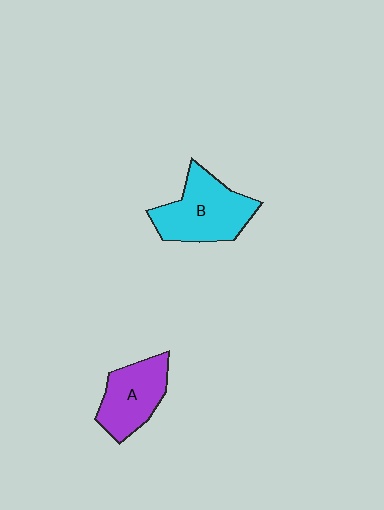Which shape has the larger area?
Shape B (cyan).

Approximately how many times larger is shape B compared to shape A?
Approximately 1.3 times.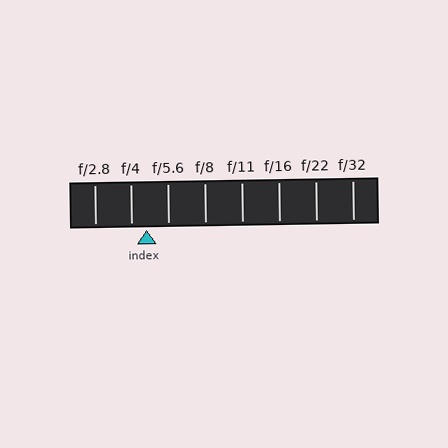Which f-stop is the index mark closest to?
The index mark is closest to f/4.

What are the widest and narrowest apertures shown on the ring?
The widest aperture shown is f/2.8 and the narrowest is f/32.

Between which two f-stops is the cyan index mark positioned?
The index mark is between f/4 and f/5.6.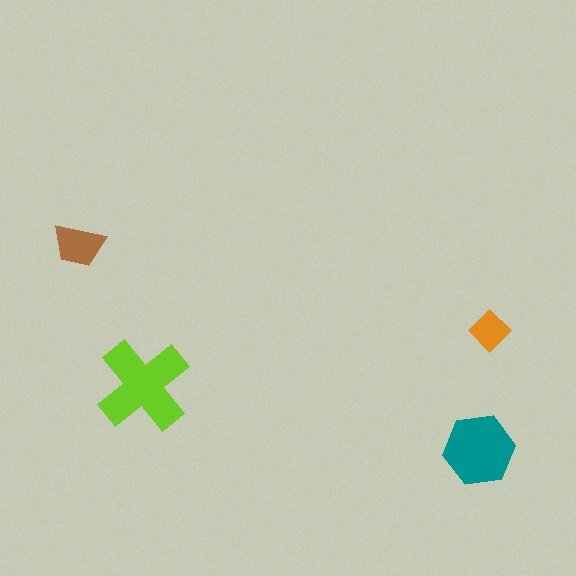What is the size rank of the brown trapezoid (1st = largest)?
3rd.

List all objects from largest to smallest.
The lime cross, the teal hexagon, the brown trapezoid, the orange diamond.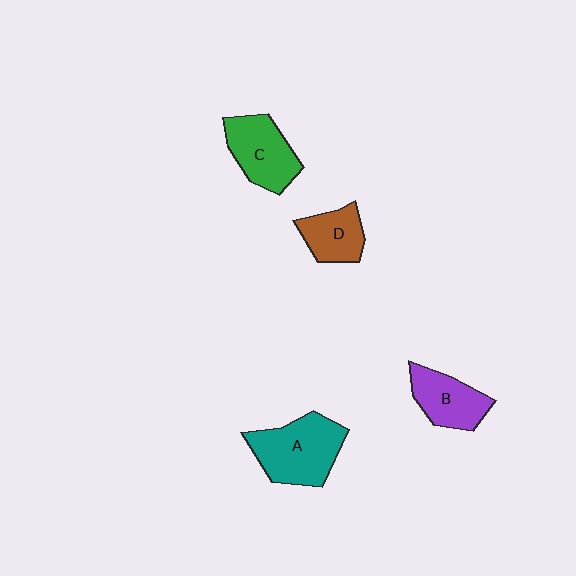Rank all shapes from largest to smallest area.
From largest to smallest: A (teal), C (green), B (purple), D (brown).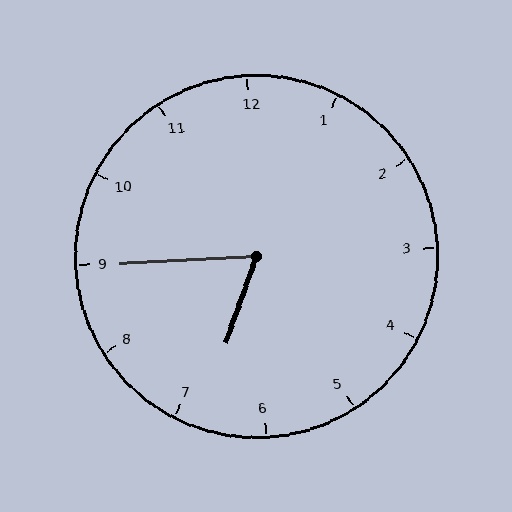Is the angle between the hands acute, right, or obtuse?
It is acute.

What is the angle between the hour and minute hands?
Approximately 68 degrees.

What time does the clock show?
6:45.